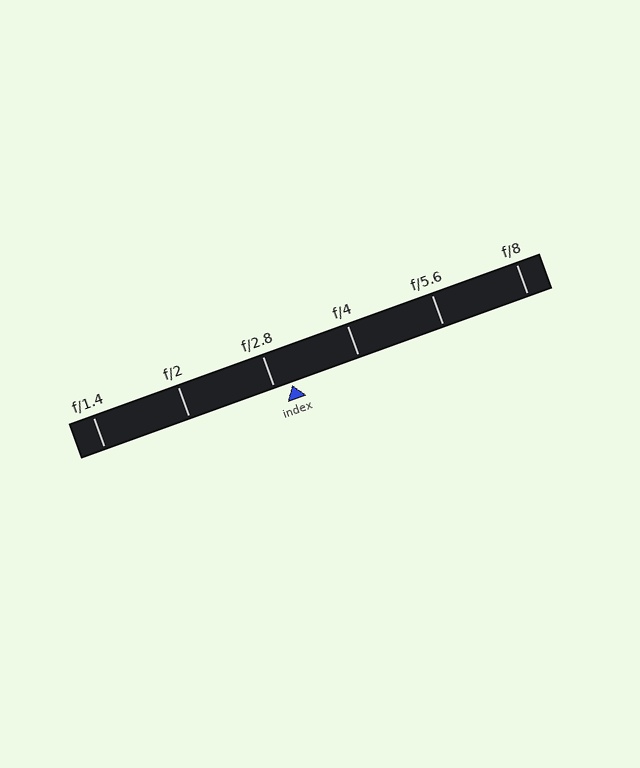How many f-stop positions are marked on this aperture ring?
There are 6 f-stop positions marked.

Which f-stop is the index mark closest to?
The index mark is closest to f/2.8.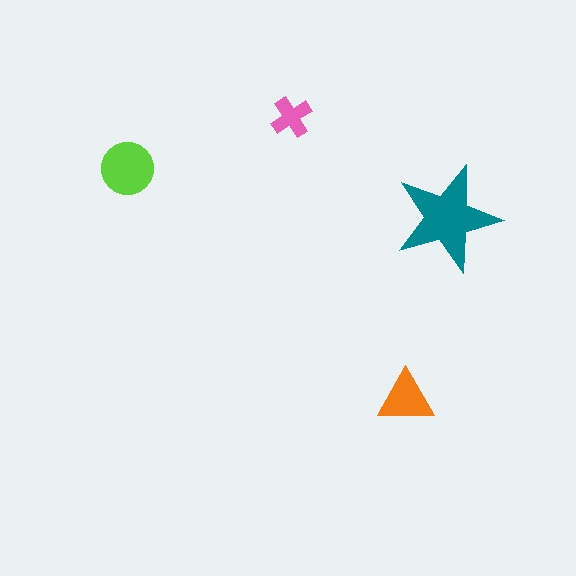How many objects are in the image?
There are 4 objects in the image.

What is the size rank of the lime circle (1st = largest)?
2nd.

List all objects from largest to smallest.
The teal star, the lime circle, the orange triangle, the pink cross.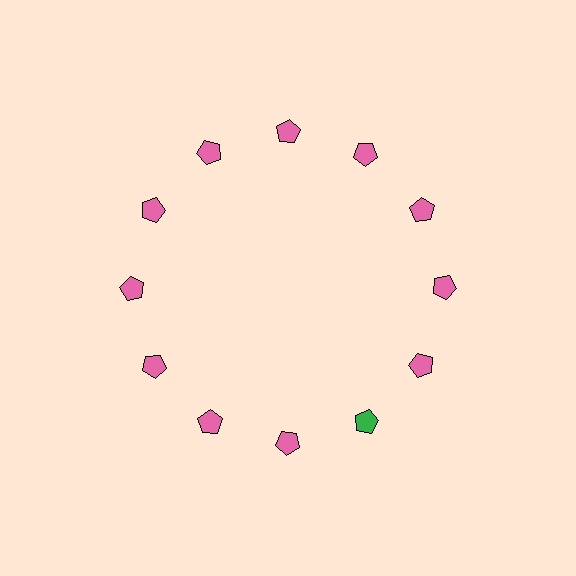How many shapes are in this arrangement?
There are 12 shapes arranged in a ring pattern.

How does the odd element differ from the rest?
It has a different color: green instead of pink.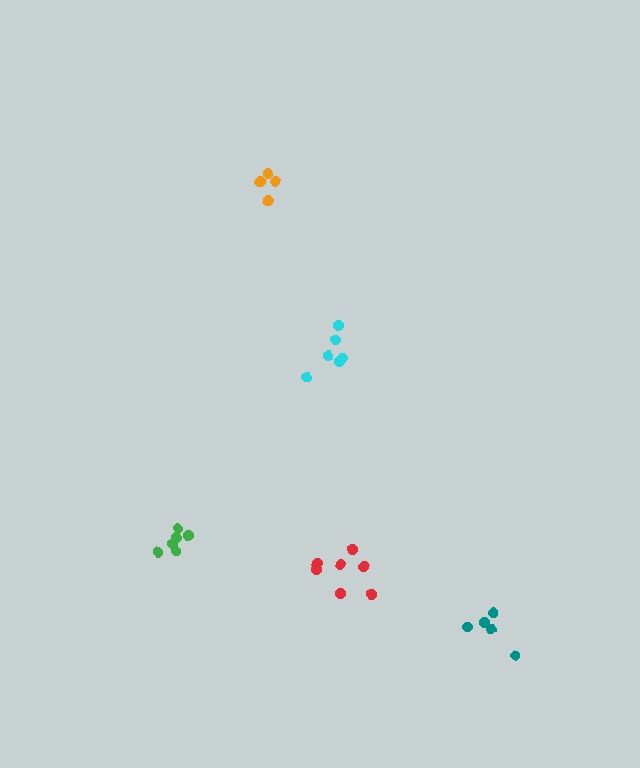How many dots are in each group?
Group 1: 5 dots, Group 2: 6 dots, Group 3: 7 dots, Group 4: 5 dots, Group 5: 6 dots (29 total).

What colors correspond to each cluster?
The clusters are colored: teal, green, red, orange, cyan.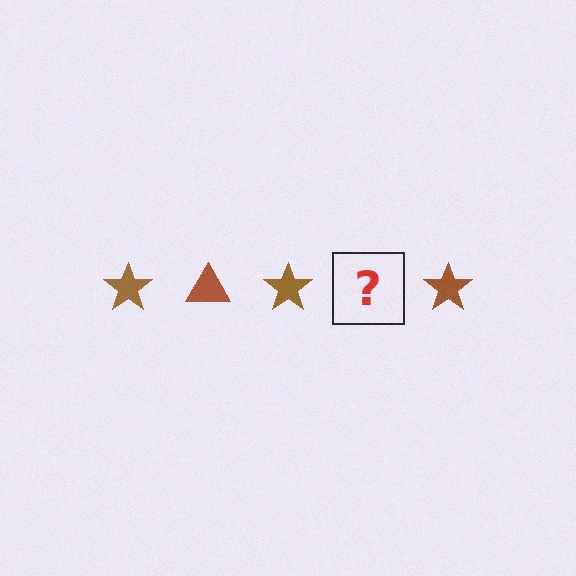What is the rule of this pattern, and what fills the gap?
The rule is that the pattern cycles through star, triangle shapes in brown. The gap should be filled with a brown triangle.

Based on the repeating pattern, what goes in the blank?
The blank should be a brown triangle.